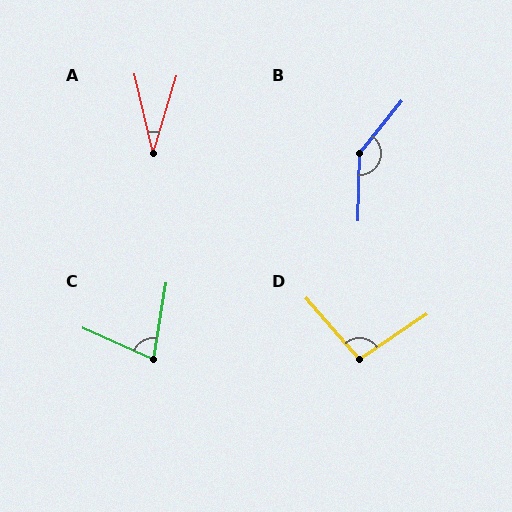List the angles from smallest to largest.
A (30°), C (75°), D (97°), B (143°).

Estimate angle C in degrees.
Approximately 75 degrees.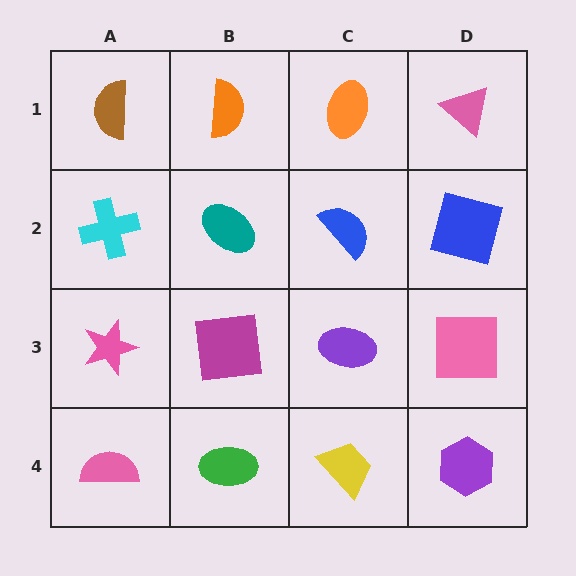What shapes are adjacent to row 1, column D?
A blue square (row 2, column D), an orange ellipse (row 1, column C).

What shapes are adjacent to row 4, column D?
A pink square (row 3, column D), a yellow trapezoid (row 4, column C).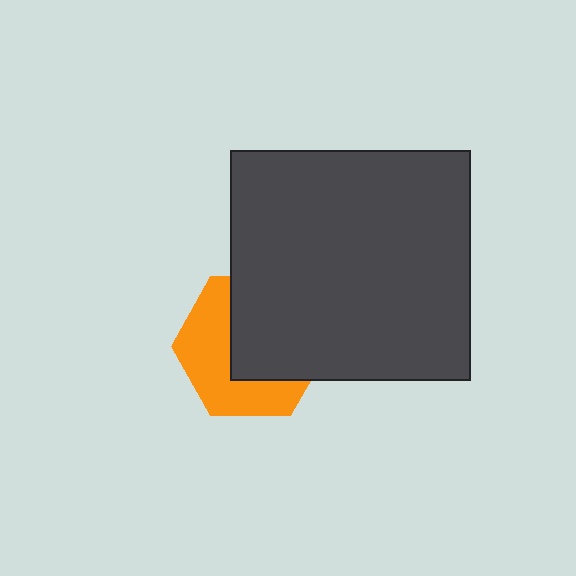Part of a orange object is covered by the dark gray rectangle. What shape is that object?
It is a hexagon.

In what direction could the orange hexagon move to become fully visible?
The orange hexagon could move toward the lower-left. That would shift it out from behind the dark gray rectangle entirely.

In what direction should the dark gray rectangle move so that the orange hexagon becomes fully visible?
The dark gray rectangle should move toward the upper-right. That is the shortest direction to clear the overlap and leave the orange hexagon fully visible.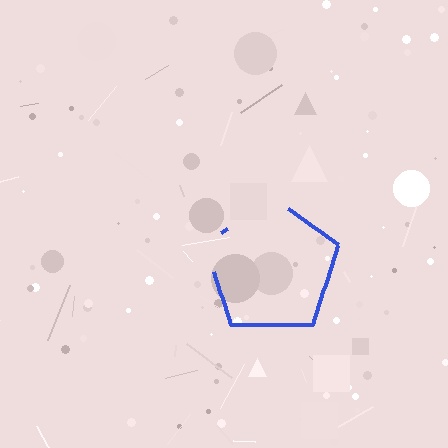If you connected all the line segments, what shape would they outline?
They would outline a pentagon.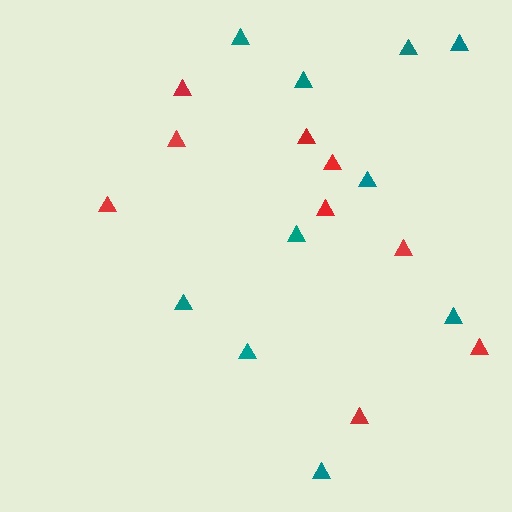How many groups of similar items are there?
There are 2 groups: one group of red triangles (9) and one group of teal triangles (10).